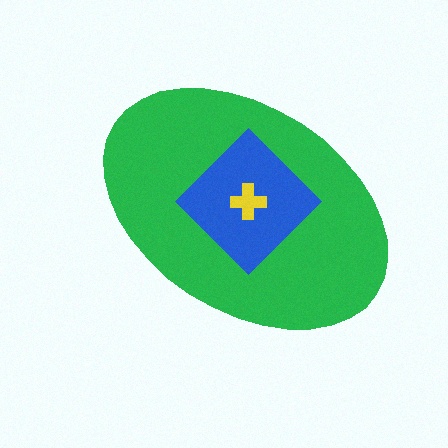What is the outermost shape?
The green ellipse.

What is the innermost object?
The yellow cross.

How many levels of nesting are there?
3.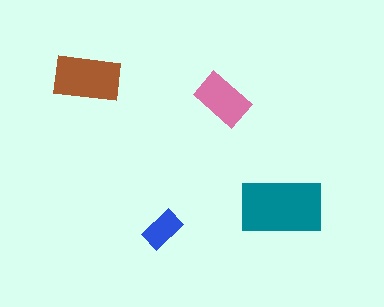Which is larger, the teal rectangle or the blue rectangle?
The teal one.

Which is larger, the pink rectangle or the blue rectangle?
The pink one.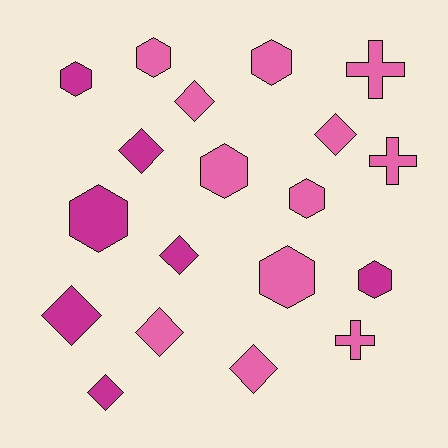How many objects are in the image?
There are 19 objects.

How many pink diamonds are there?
There are 4 pink diamonds.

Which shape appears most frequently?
Hexagon, with 8 objects.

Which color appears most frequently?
Pink, with 12 objects.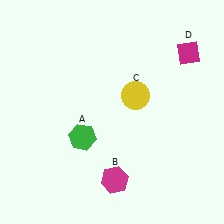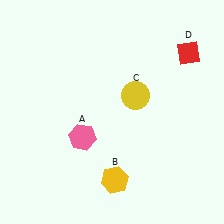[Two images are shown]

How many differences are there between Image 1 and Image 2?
There are 3 differences between the two images.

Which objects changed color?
A changed from green to pink. B changed from magenta to yellow. D changed from magenta to red.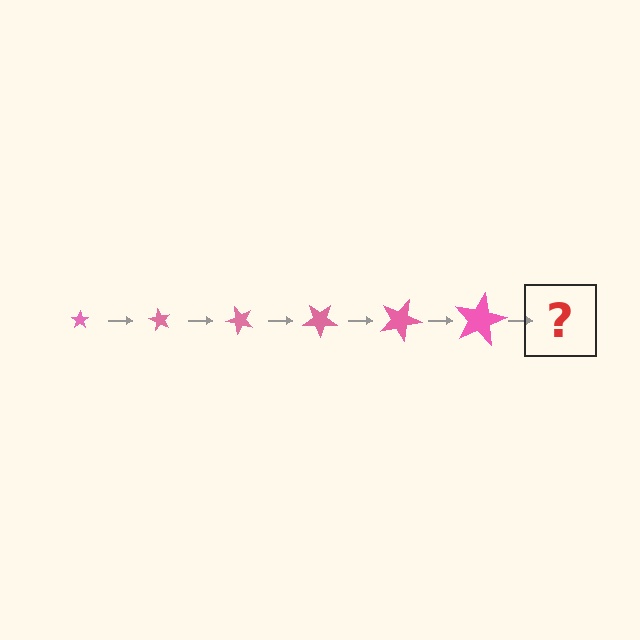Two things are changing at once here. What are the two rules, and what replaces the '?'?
The two rules are that the star grows larger each step and it rotates 60 degrees each step. The '?' should be a star, larger than the previous one and rotated 360 degrees from the start.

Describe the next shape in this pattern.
It should be a star, larger than the previous one and rotated 360 degrees from the start.